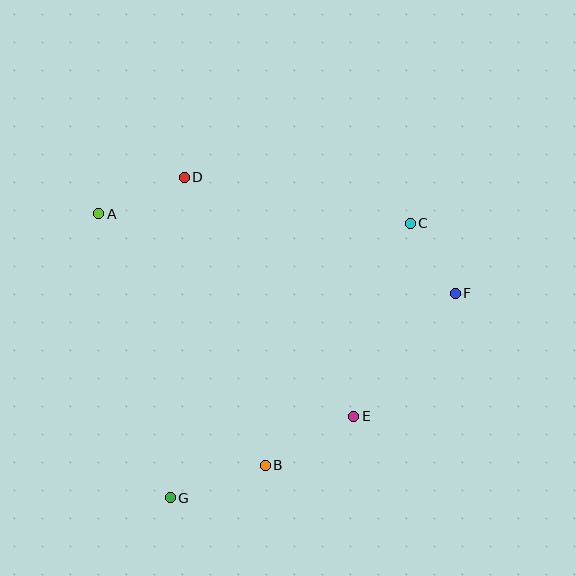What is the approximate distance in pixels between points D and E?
The distance between D and E is approximately 293 pixels.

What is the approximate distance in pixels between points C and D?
The distance between C and D is approximately 231 pixels.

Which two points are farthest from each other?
Points A and F are farthest from each other.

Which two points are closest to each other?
Points C and F are closest to each other.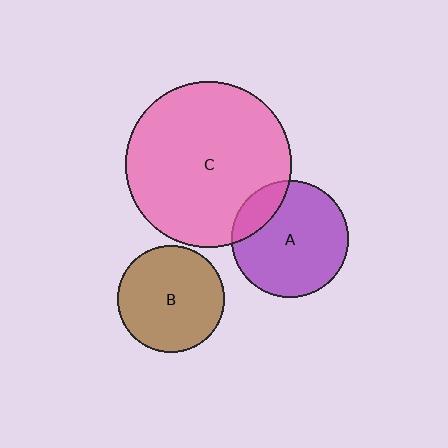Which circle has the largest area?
Circle C (pink).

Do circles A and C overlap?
Yes.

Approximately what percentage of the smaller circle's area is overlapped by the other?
Approximately 15%.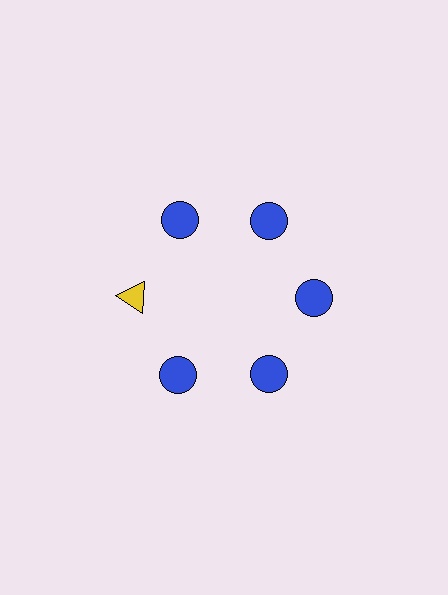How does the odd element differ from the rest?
It differs in both color (yellow instead of blue) and shape (triangle instead of circle).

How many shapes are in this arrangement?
There are 6 shapes arranged in a ring pattern.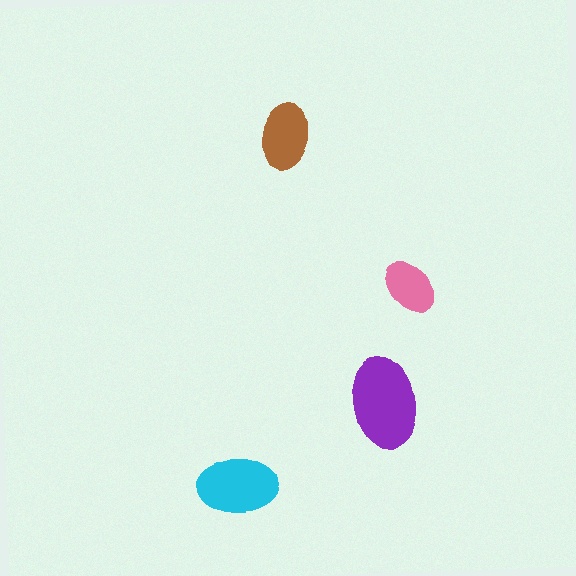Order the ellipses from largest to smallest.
the purple one, the cyan one, the brown one, the pink one.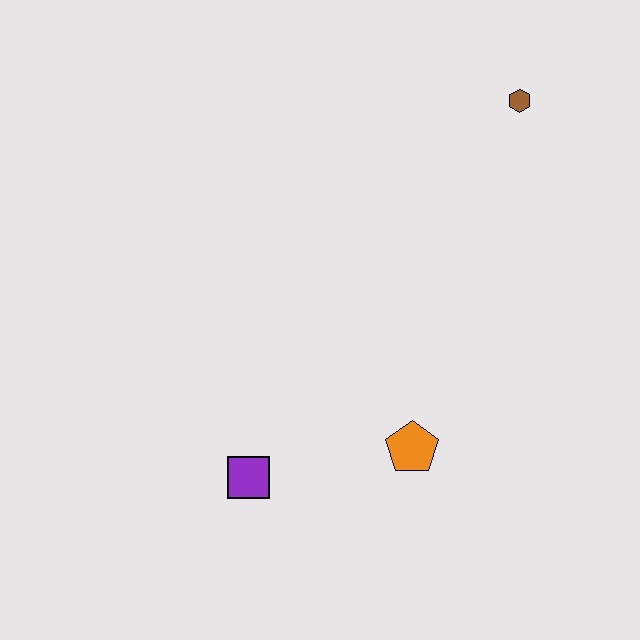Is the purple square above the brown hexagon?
No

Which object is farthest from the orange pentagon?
The brown hexagon is farthest from the orange pentagon.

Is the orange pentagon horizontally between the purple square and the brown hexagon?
Yes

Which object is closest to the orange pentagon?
The purple square is closest to the orange pentagon.